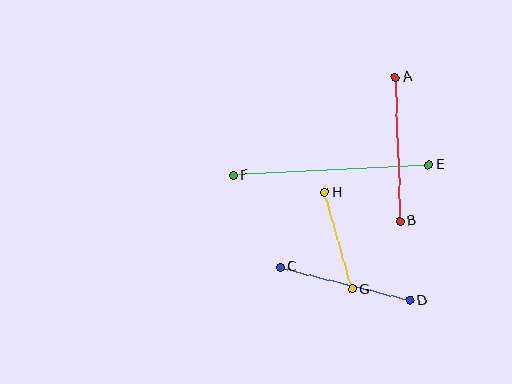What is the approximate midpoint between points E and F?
The midpoint is at approximately (331, 170) pixels.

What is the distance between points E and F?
The distance is approximately 196 pixels.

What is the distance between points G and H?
The distance is approximately 100 pixels.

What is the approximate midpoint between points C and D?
The midpoint is at approximately (345, 284) pixels.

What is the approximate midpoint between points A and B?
The midpoint is at approximately (398, 149) pixels.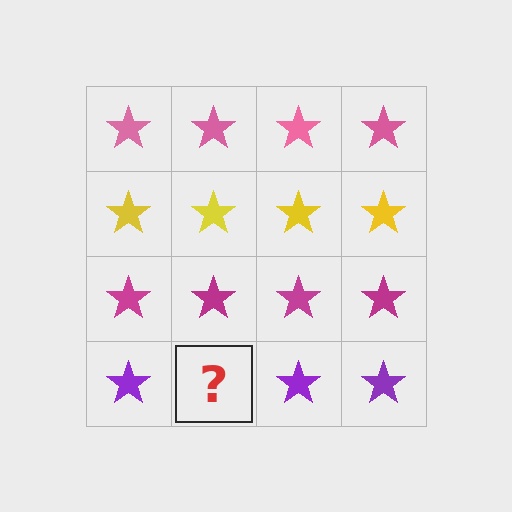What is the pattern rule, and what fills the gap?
The rule is that each row has a consistent color. The gap should be filled with a purple star.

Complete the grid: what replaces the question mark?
The question mark should be replaced with a purple star.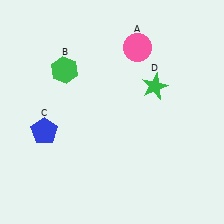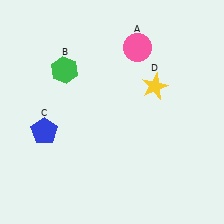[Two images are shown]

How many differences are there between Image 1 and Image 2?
There is 1 difference between the two images.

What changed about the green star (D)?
In Image 1, D is green. In Image 2, it changed to yellow.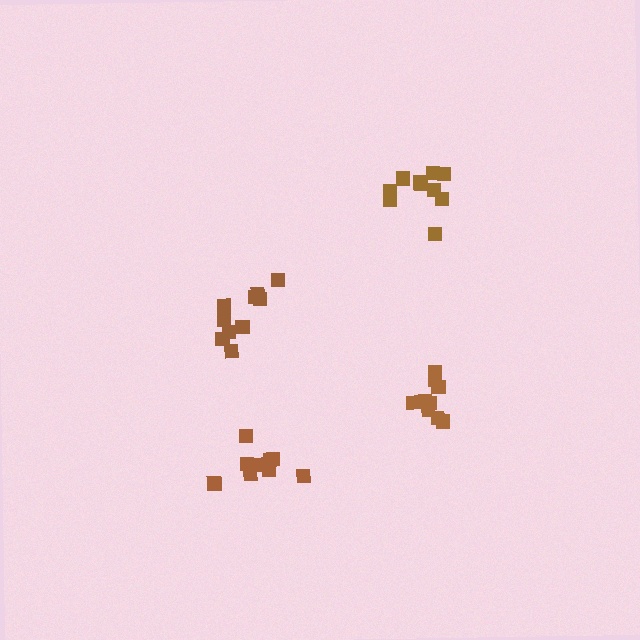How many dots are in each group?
Group 1: 10 dots, Group 2: 9 dots, Group 3: 10 dots, Group 4: 10 dots (39 total).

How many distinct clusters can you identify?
There are 4 distinct clusters.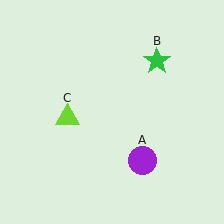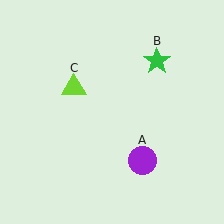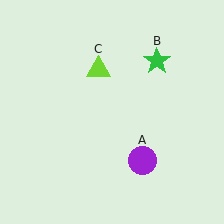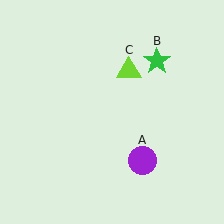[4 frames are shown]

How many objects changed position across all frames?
1 object changed position: lime triangle (object C).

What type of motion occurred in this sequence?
The lime triangle (object C) rotated clockwise around the center of the scene.